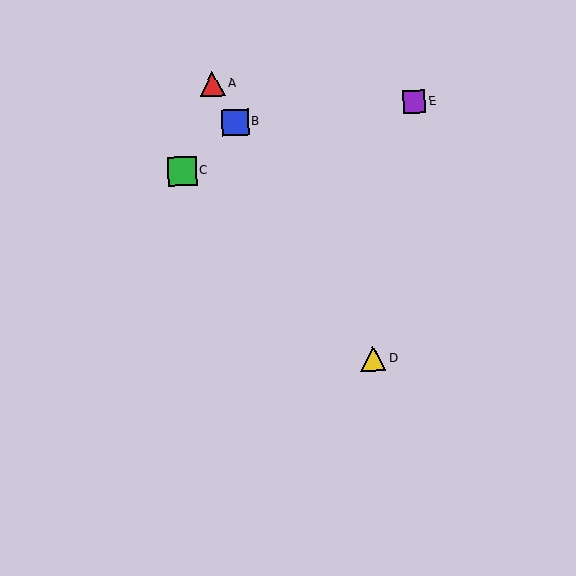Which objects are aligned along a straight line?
Objects A, B, D are aligned along a straight line.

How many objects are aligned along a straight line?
3 objects (A, B, D) are aligned along a straight line.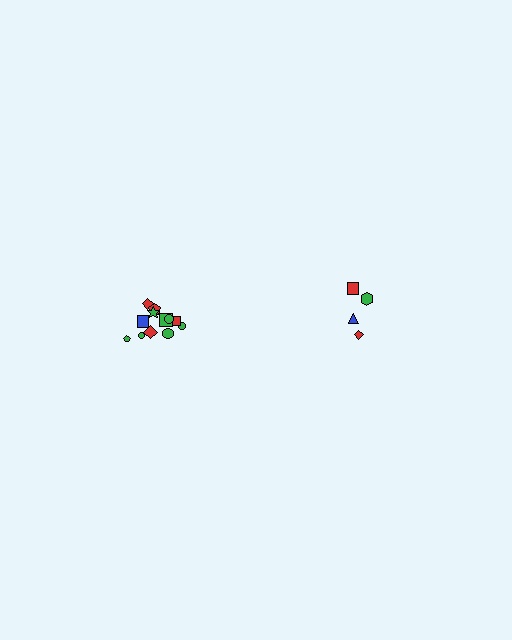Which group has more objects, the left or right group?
The left group.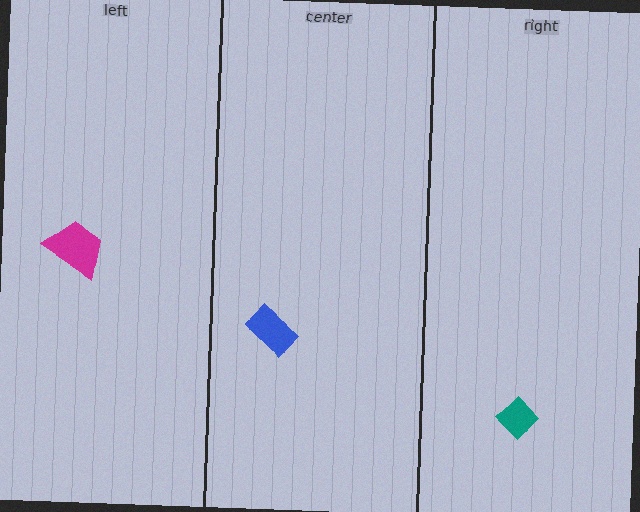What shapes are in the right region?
The teal diamond.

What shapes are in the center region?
The blue rectangle.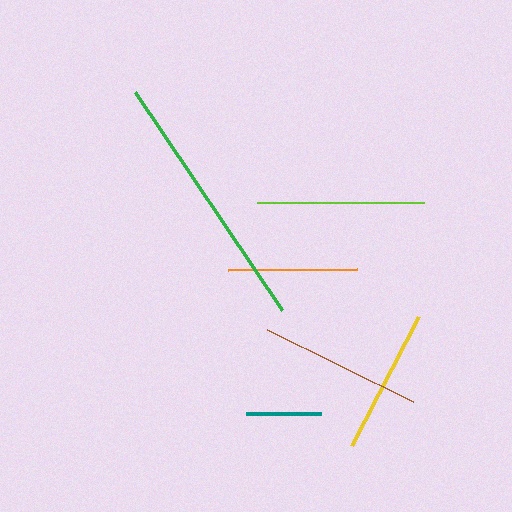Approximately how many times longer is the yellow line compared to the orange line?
The yellow line is approximately 1.1 times the length of the orange line.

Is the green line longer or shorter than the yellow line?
The green line is longer than the yellow line.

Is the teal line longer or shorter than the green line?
The green line is longer than the teal line.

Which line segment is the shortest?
The teal line is the shortest at approximately 75 pixels.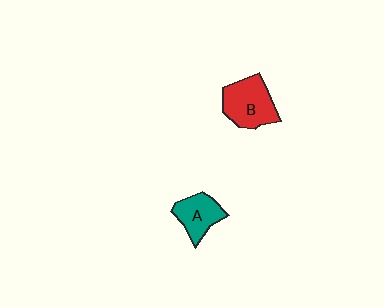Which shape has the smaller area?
Shape A (teal).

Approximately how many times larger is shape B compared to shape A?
Approximately 1.4 times.